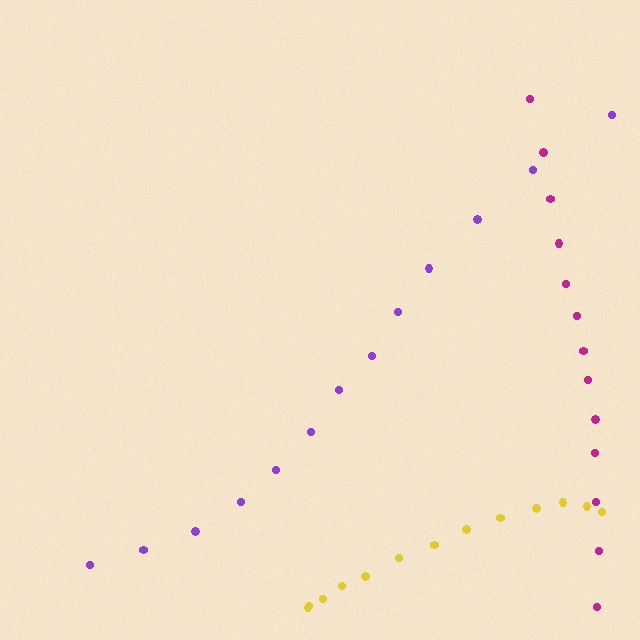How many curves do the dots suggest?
There are 3 distinct paths.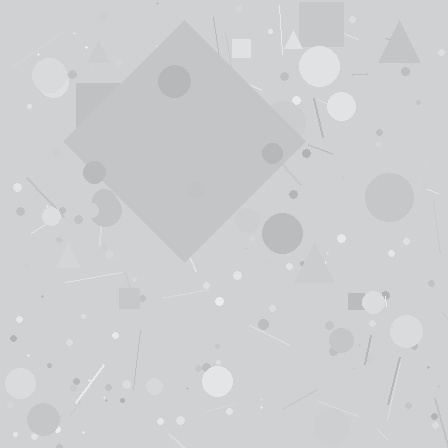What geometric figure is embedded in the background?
A diamond is embedded in the background.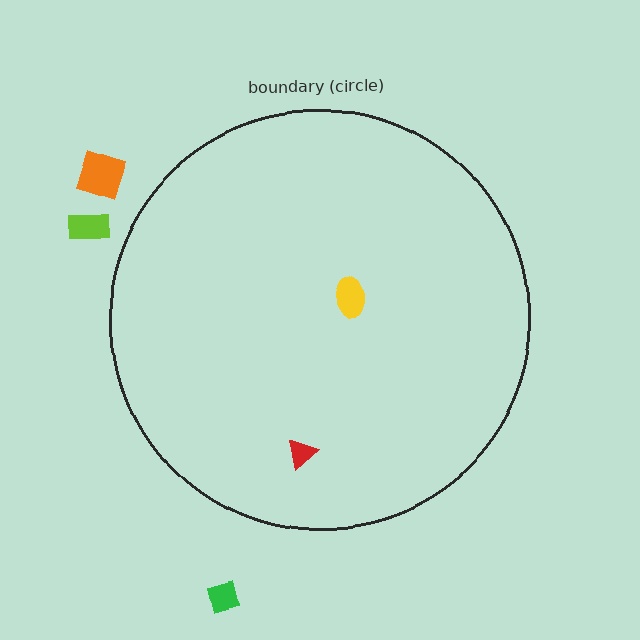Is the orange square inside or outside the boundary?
Outside.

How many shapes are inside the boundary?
2 inside, 3 outside.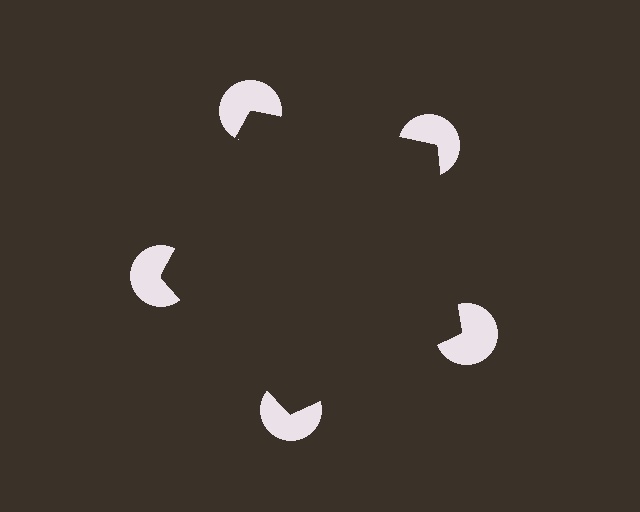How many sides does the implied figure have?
5 sides.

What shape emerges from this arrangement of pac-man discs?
An illusory pentagon — its edges are inferred from the aligned wedge cuts in the pac-man discs, not physically drawn.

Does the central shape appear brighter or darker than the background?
It typically appears slightly darker than the background, even though no actual brightness change is drawn.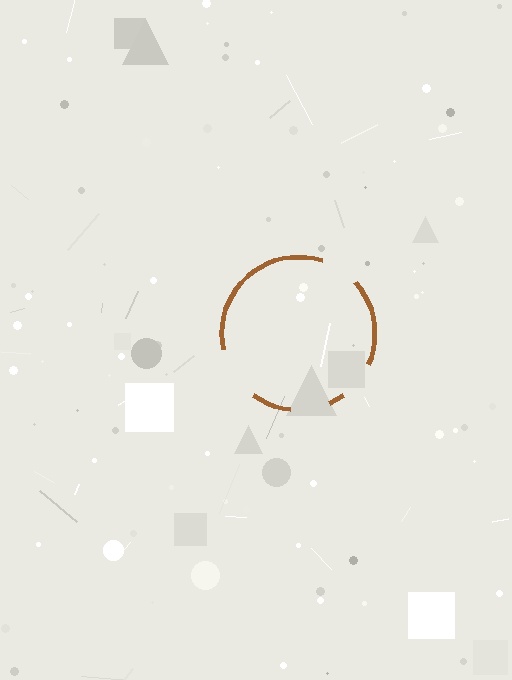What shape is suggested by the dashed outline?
The dashed outline suggests a circle.